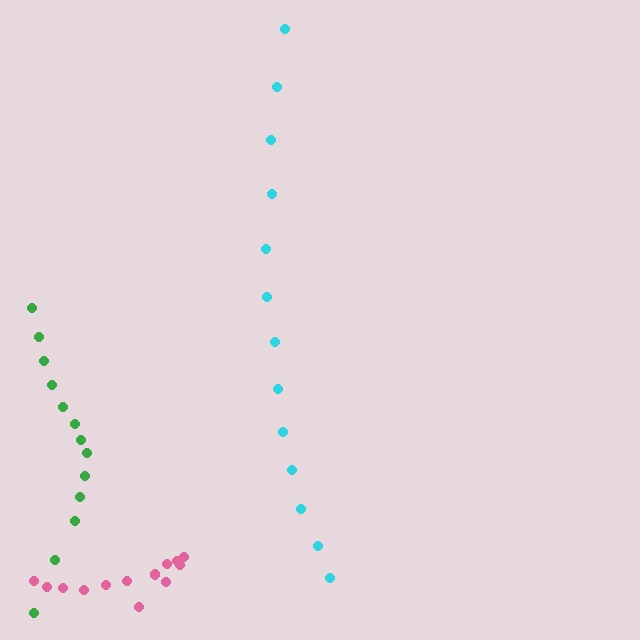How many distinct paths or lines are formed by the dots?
There are 3 distinct paths.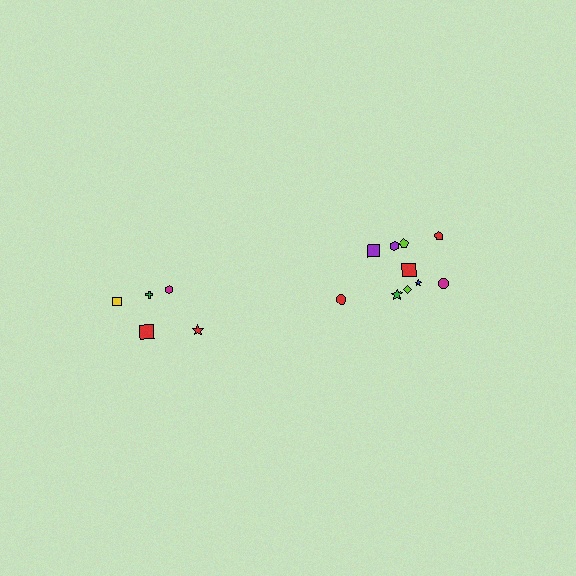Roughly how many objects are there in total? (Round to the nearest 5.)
Roughly 15 objects in total.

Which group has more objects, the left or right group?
The right group.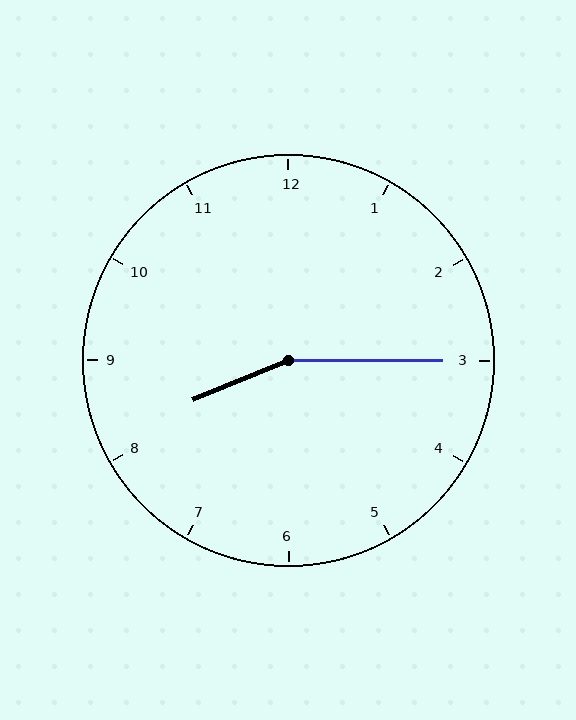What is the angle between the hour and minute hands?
Approximately 158 degrees.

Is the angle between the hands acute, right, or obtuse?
It is obtuse.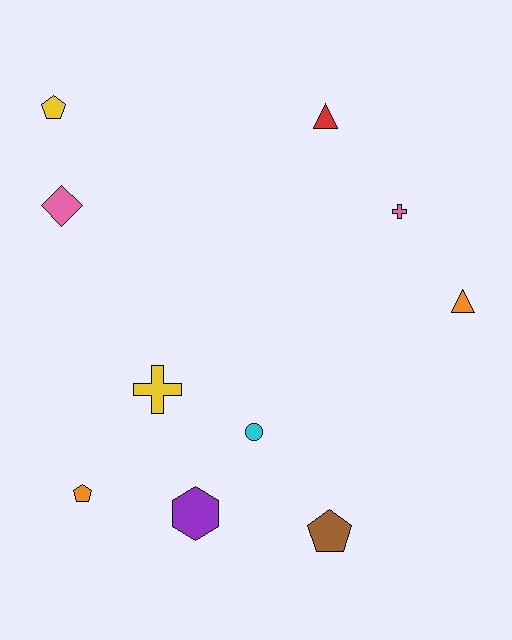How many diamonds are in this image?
There is 1 diamond.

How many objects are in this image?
There are 10 objects.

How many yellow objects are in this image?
There are 2 yellow objects.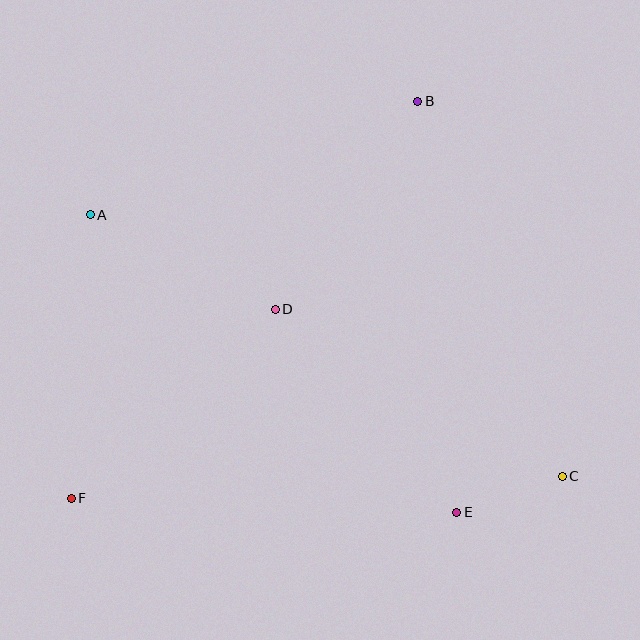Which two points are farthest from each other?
Points A and C are farthest from each other.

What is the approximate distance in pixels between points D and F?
The distance between D and F is approximately 278 pixels.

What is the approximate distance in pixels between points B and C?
The distance between B and C is approximately 402 pixels.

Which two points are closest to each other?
Points C and E are closest to each other.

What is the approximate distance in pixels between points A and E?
The distance between A and E is approximately 472 pixels.